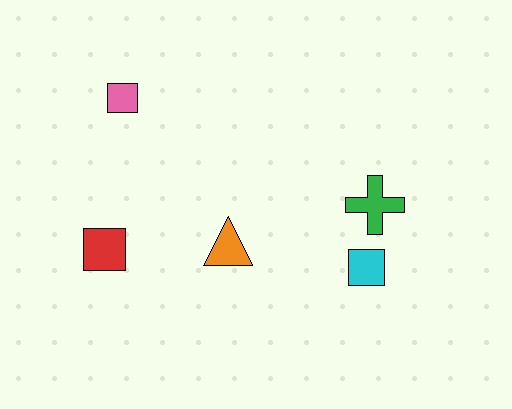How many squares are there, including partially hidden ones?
There are 3 squares.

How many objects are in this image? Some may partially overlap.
There are 5 objects.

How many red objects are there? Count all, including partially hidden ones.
There is 1 red object.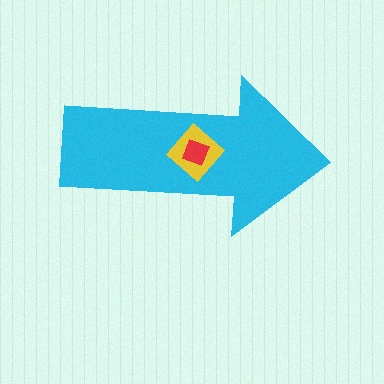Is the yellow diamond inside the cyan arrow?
Yes.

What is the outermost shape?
The cyan arrow.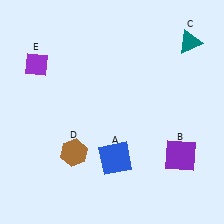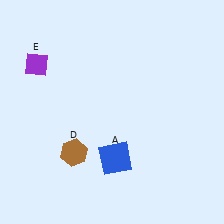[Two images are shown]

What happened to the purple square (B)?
The purple square (B) was removed in Image 2. It was in the bottom-right area of Image 1.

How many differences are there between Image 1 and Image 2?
There are 2 differences between the two images.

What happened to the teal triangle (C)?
The teal triangle (C) was removed in Image 2. It was in the top-right area of Image 1.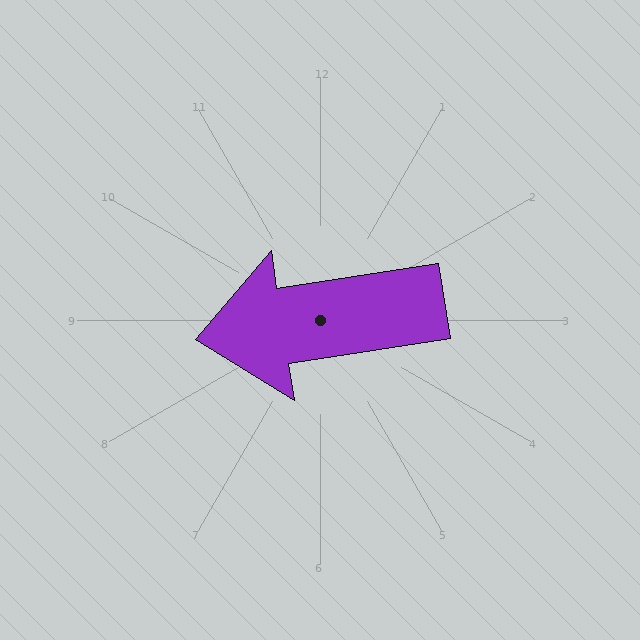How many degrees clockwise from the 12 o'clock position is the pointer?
Approximately 261 degrees.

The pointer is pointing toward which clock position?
Roughly 9 o'clock.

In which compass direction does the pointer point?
West.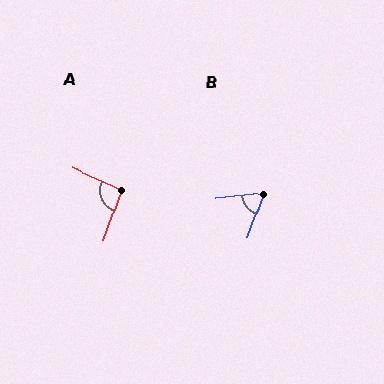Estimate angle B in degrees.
Approximately 65 degrees.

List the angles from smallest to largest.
B (65°), A (94°).